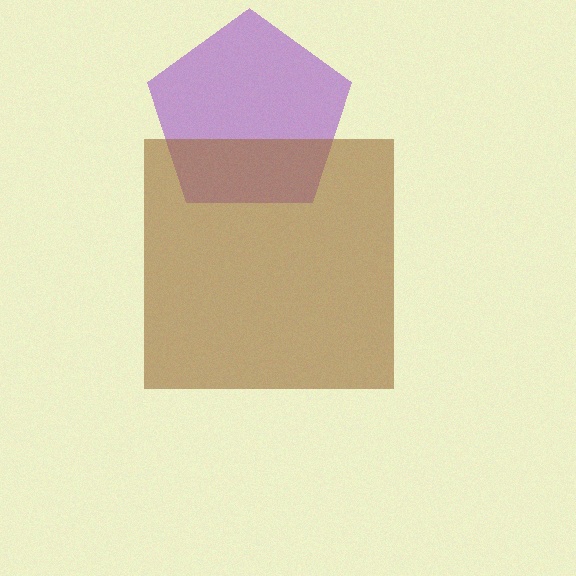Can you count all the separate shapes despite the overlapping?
Yes, there are 2 separate shapes.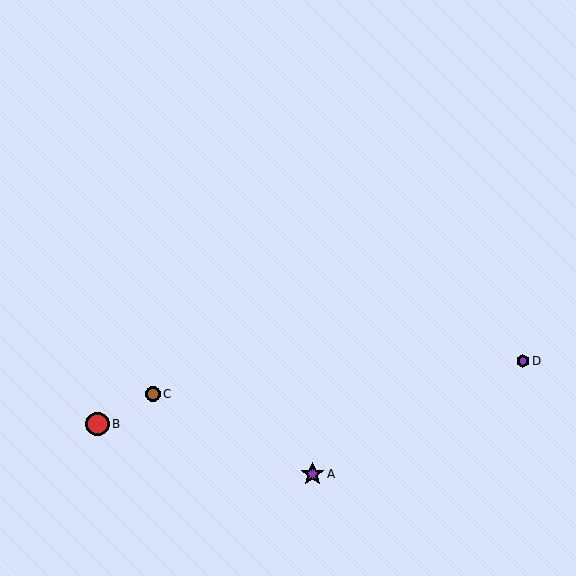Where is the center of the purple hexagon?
The center of the purple hexagon is at (523, 361).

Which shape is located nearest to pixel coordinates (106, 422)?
The red circle (labeled B) at (97, 424) is nearest to that location.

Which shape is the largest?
The red circle (labeled B) is the largest.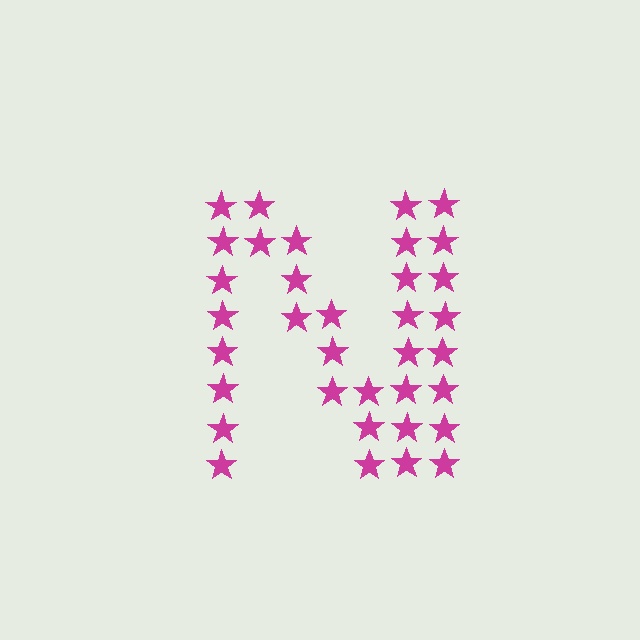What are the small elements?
The small elements are stars.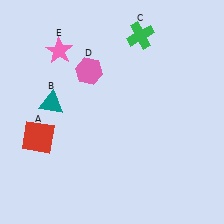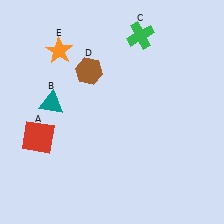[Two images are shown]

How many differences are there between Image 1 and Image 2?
There are 2 differences between the two images.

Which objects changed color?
D changed from pink to brown. E changed from pink to orange.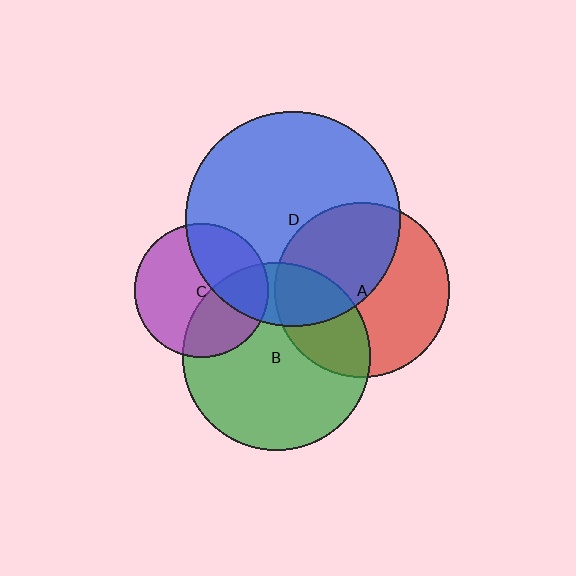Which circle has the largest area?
Circle D (blue).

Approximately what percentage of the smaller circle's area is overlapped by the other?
Approximately 45%.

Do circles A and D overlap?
Yes.